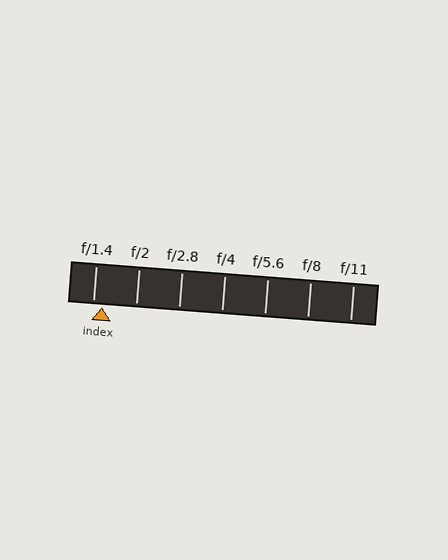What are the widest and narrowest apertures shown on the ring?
The widest aperture shown is f/1.4 and the narrowest is f/11.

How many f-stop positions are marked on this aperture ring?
There are 7 f-stop positions marked.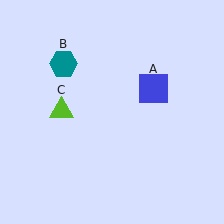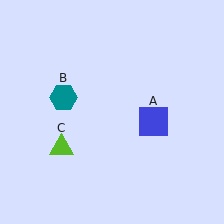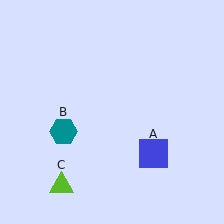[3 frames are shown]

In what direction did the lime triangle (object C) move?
The lime triangle (object C) moved down.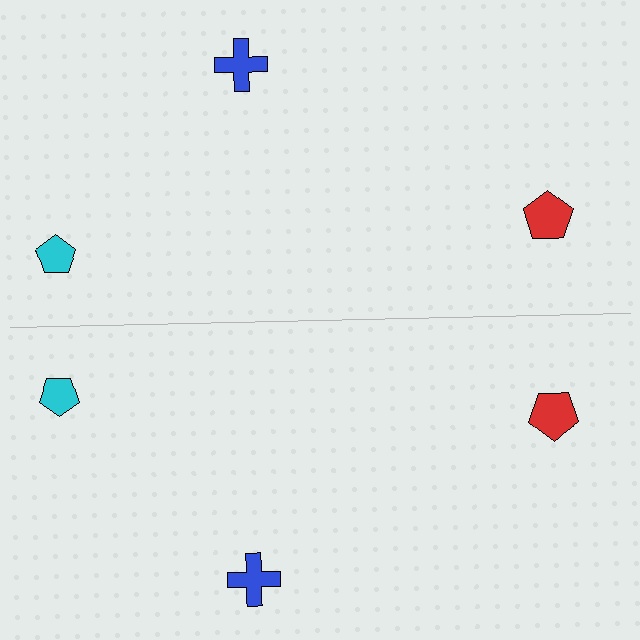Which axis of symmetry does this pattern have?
The pattern has a horizontal axis of symmetry running through the center of the image.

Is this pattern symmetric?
Yes, this pattern has bilateral (reflection) symmetry.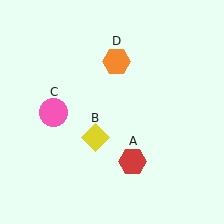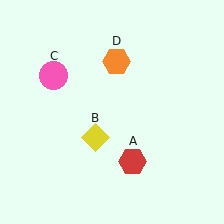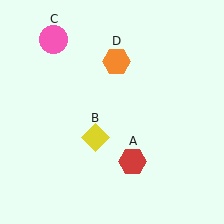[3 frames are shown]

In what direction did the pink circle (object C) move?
The pink circle (object C) moved up.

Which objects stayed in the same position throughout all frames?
Red hexagon (object A) and yellow diamond (object B) and orange hexagon (object D) remained stationary.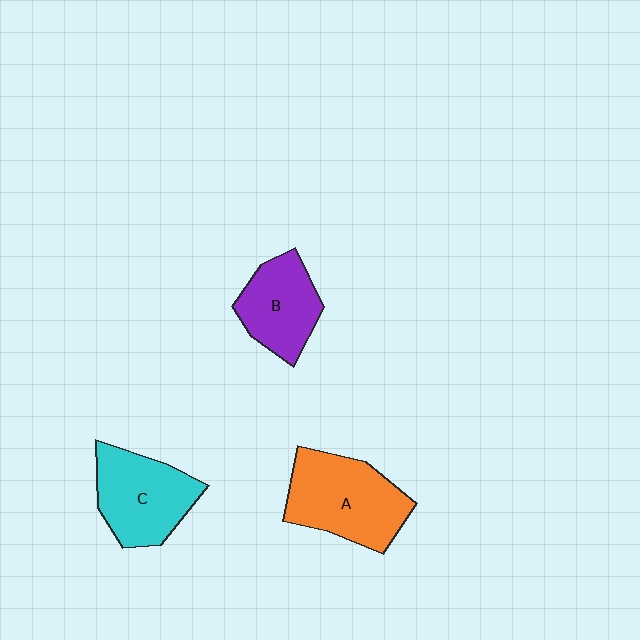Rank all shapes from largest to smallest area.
From largest to smallest: A (orange), C (cyan), B (purple).